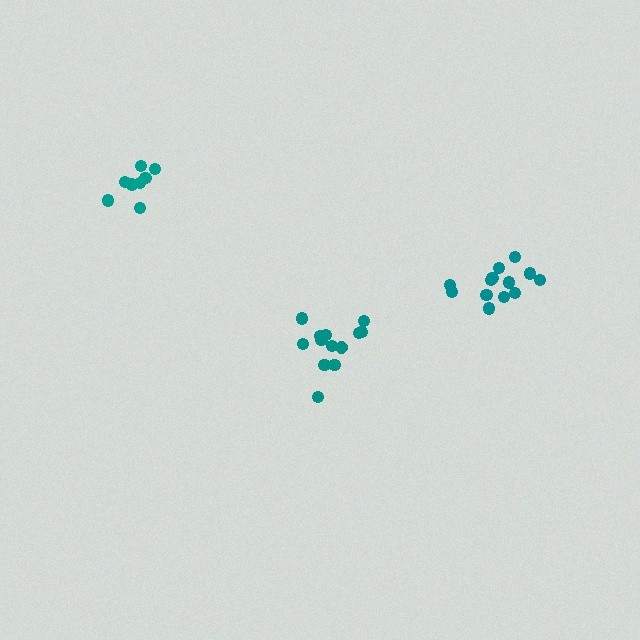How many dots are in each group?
Group 1: 8 dots, Group 2: 13 dots, Group 3: 13 dots (34 total).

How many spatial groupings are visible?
There are 3 spatial groupings.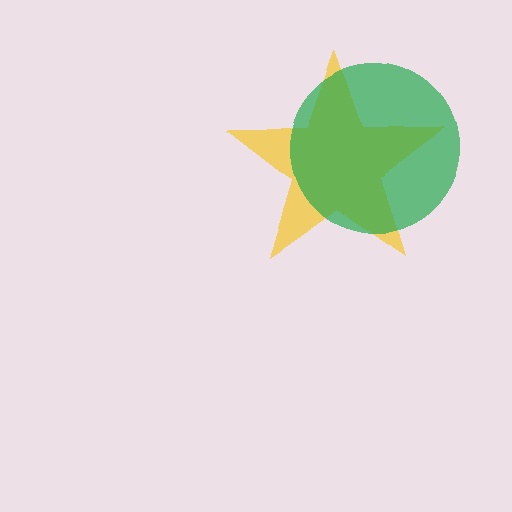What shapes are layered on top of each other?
The layered shapes are: a yellow star, a green circle.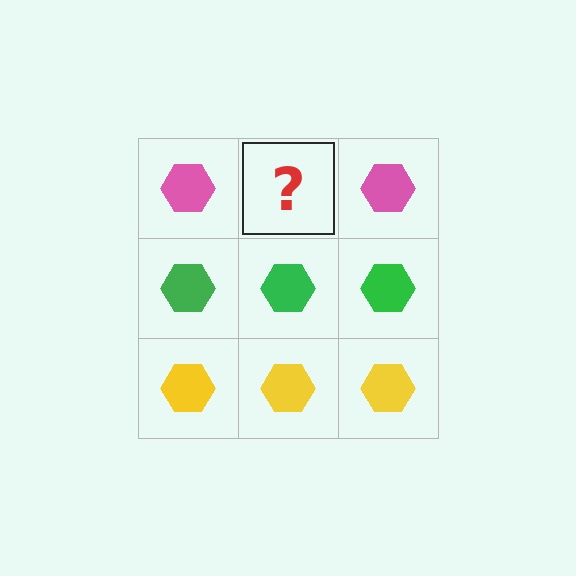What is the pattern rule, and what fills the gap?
The rule is that each row has a consistent color. The gap should be filled with a pink hexagon.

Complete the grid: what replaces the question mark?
The question mark should be replaced with a pink hexagon.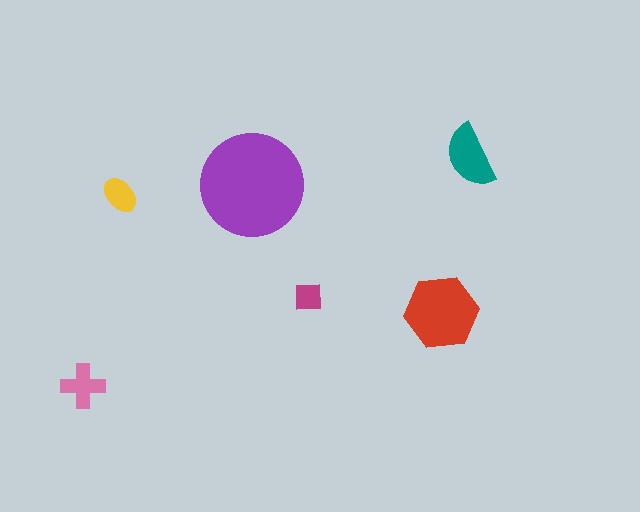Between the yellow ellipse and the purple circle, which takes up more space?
The purple circle.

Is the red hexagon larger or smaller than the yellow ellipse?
Larger.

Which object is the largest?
The purple circle.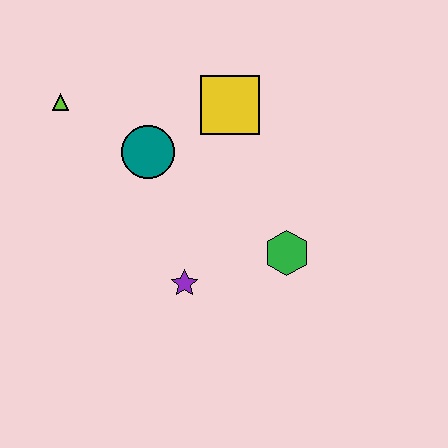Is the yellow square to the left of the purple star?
No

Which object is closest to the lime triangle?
The teal circle is closest to the lime triangle.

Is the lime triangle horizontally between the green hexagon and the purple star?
No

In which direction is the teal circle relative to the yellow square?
The teal circle is to the left of the yellow square.